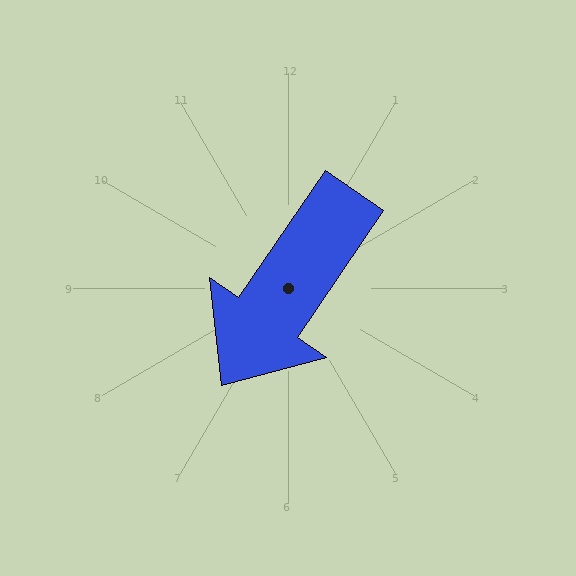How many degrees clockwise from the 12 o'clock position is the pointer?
Approximately 214 degrees.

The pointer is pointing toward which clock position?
Roughly 7 o'clock.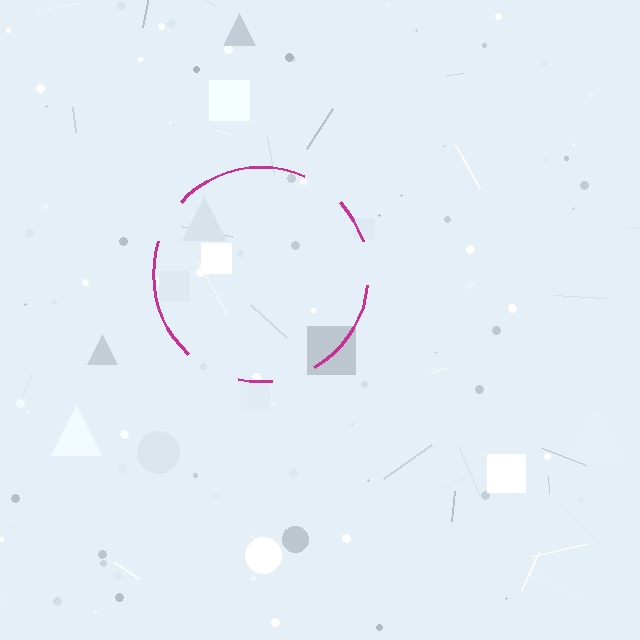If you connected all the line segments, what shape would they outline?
They would outline a circle.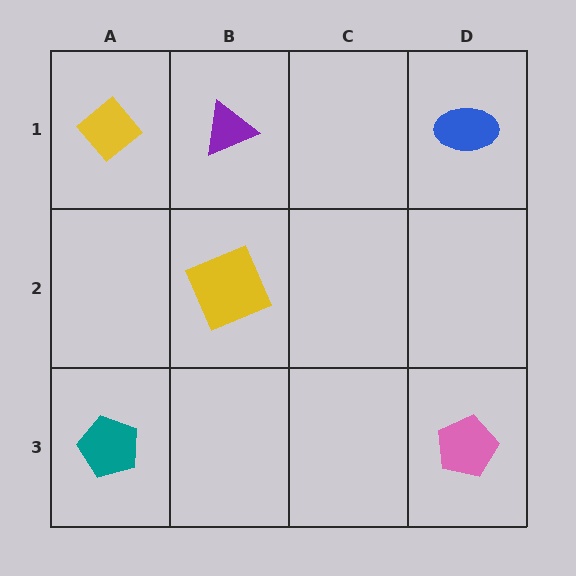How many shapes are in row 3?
2 shapes.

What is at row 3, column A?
A teal pentagon.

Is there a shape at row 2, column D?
No, that cell is empty.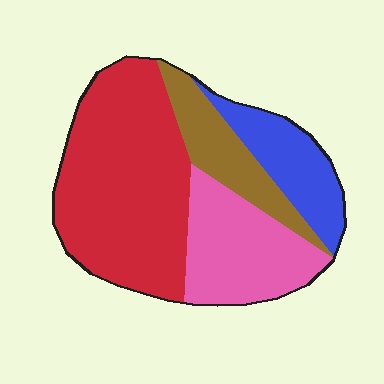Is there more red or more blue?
Red.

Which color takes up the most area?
Red, at roughly 45%.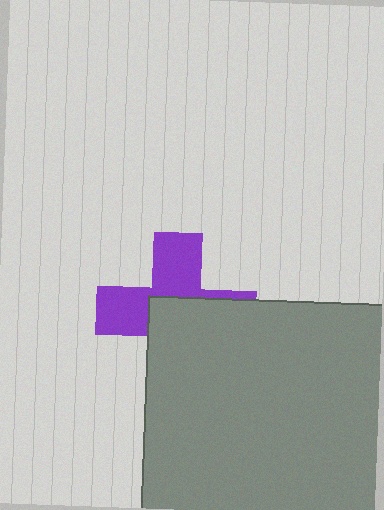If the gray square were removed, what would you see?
You would see the complete purple cross.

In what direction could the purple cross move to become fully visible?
The purple cross could move toward the upper-left. That would shift it out from behind the gray square entirely.